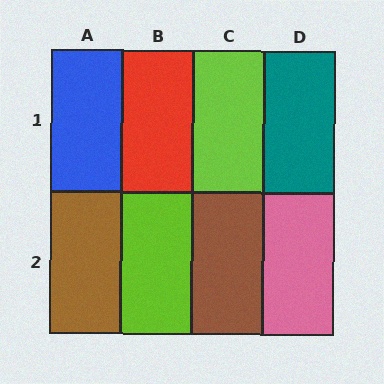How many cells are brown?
2 cells are brown.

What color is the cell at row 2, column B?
Lime.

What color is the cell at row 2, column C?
Brown.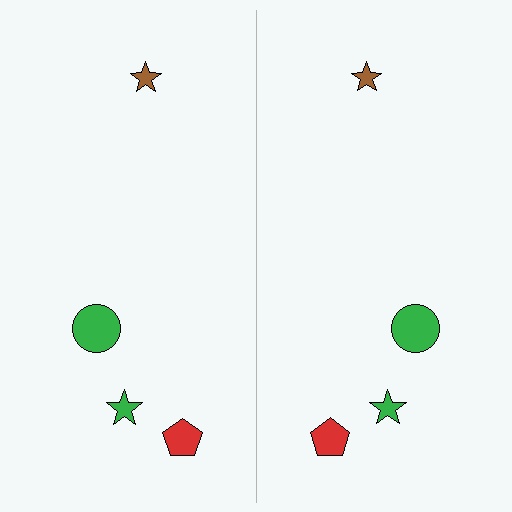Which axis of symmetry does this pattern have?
The pattern has a vertical axis of symmetry running through the center of the image.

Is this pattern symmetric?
Yes, this pattern has bilateral (reflection) symmetry.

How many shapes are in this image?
There are 8 shapes in this image.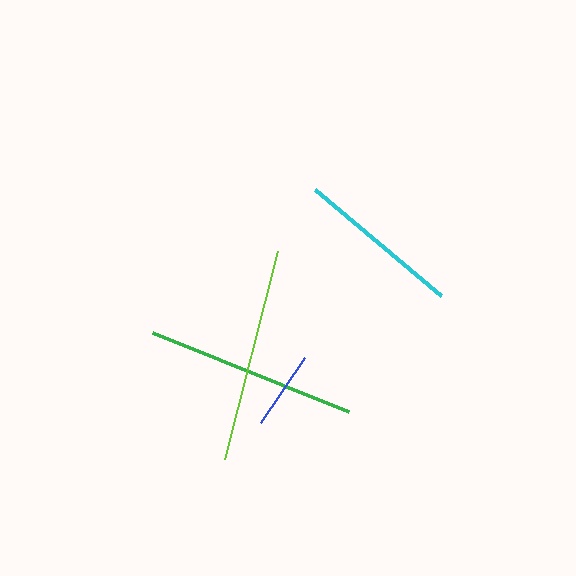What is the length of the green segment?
The green segment is approximately 212 pixels long.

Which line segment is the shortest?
The blue line is the shortest at approximately 78 pixels.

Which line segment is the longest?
The lime line is the longest at approximately 215 pixels.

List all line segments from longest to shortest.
From longest to shortest: lime, green, cyan, blue.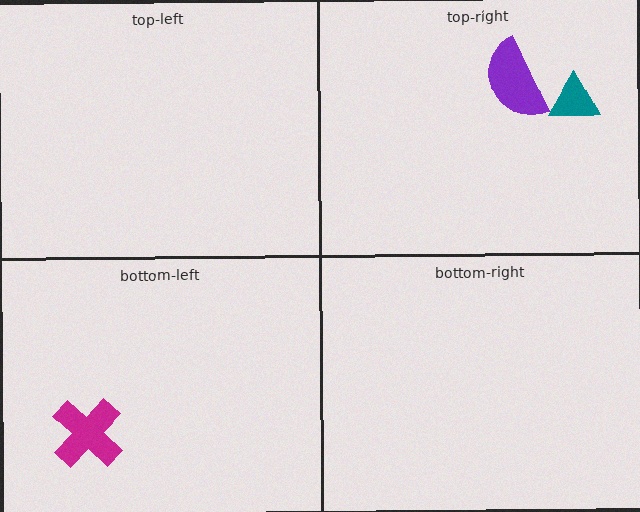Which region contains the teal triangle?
The top-right region.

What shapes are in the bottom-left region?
The magenta cross.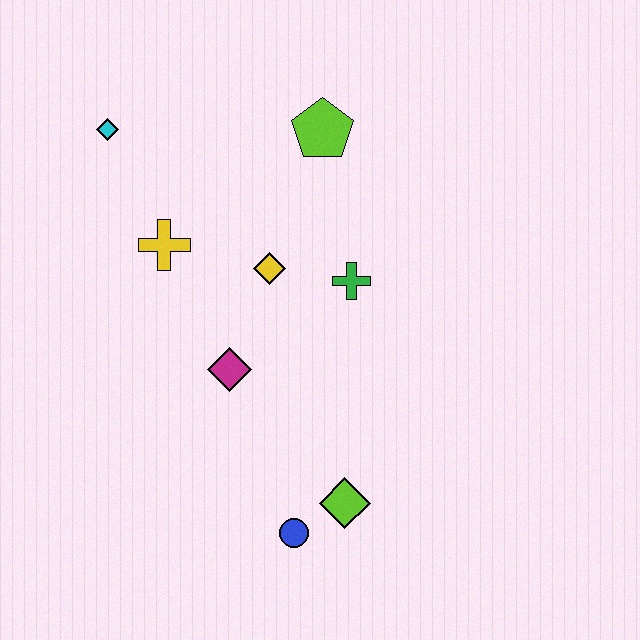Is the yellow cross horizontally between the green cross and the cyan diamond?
Yes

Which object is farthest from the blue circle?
The cyan diamond is farthest from the blue circle.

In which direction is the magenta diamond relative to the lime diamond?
The magenta diamond is above the lime diamond.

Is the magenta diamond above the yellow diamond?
No